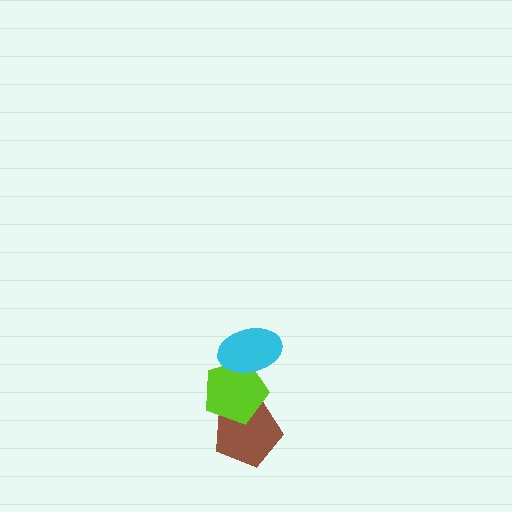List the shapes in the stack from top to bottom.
From top to bottom: the cyan ellipse, the lime pentagon, the brown pentagon.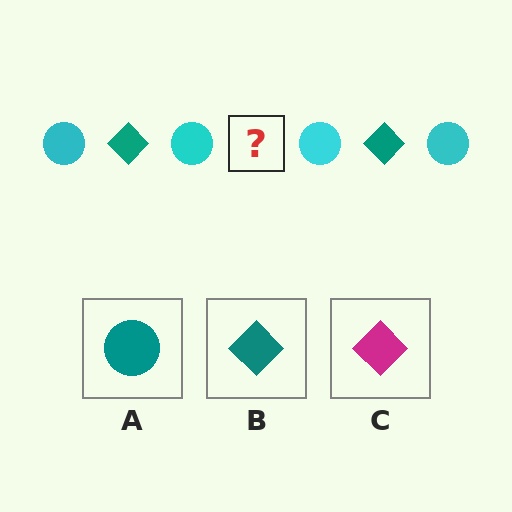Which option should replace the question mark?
Option B.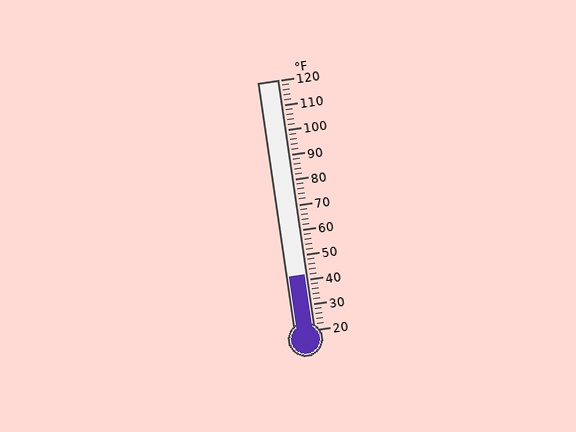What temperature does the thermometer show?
The thermometer shows approximately 42°F.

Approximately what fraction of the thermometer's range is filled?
The thermometer is filled to approximately 20% of its range.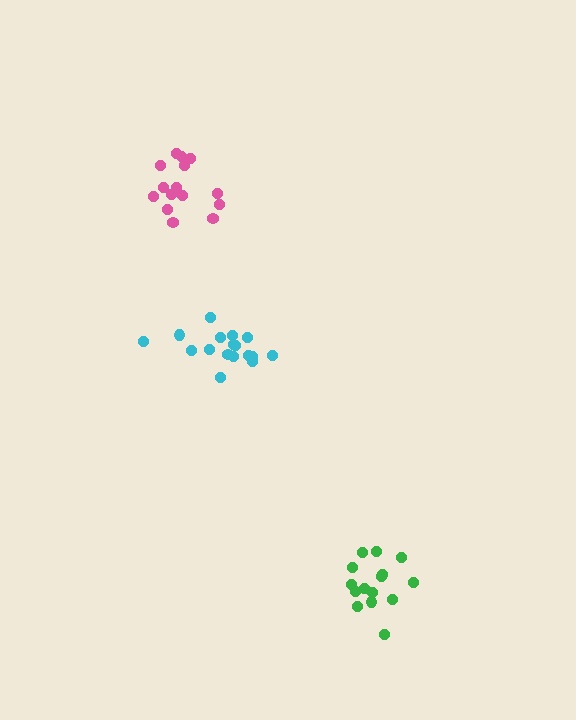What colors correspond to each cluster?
The clusters are colored: pink, cyan, green.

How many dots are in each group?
Group 1: 15 dots, Group 2: 17 dots, Group 3: 15 dots (47 total).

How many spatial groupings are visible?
There are 3 spatial groupings.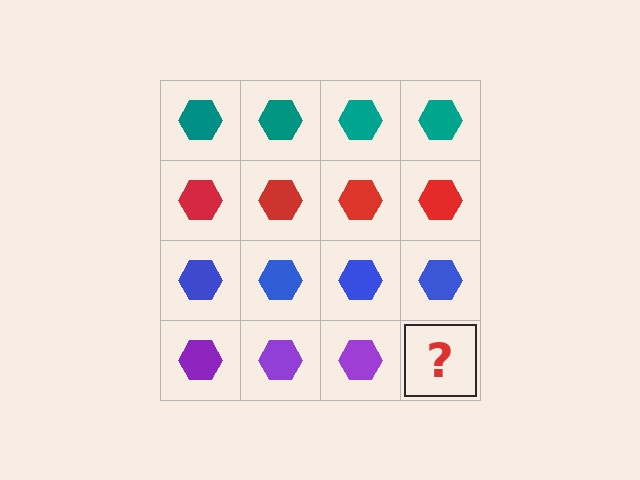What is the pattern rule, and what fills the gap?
The rule is that each row has a consistent color. The gap should be filled with a purple hexagon.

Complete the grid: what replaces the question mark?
The question mark should be replaced with a purple hexagon.